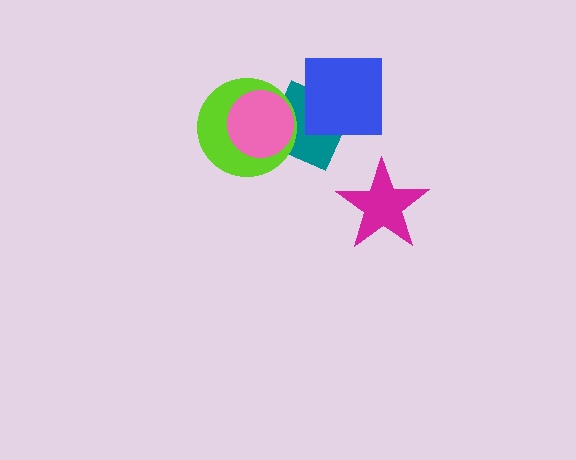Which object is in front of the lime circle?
The pink circle is in front of the lime circle.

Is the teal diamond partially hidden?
Yes, it is partially covered by another shape.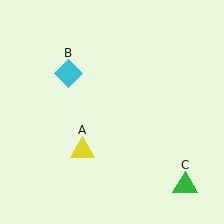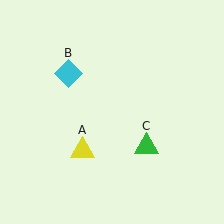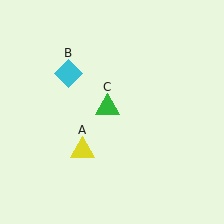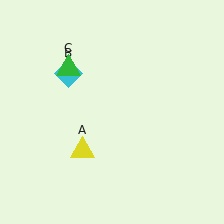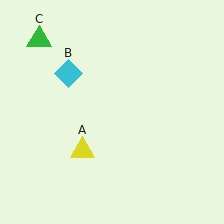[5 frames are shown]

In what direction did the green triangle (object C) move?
The green triangle (object C) moved up and to the left.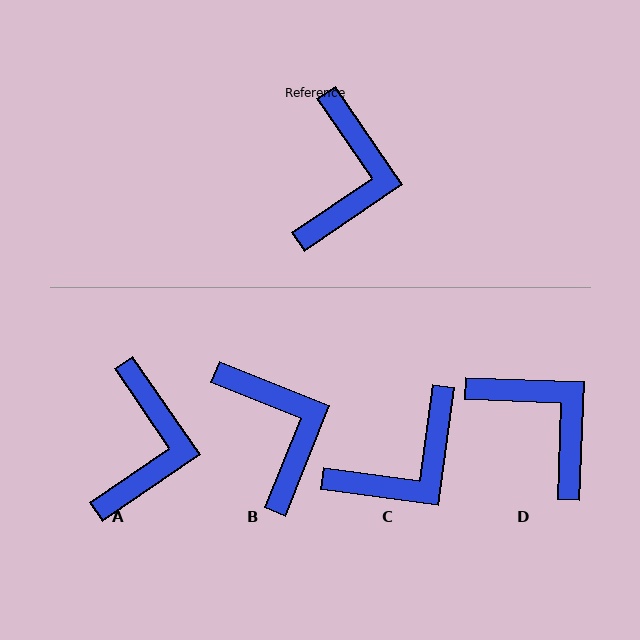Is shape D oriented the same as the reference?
No, it is off by about 53 degrees.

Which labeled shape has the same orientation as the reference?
A.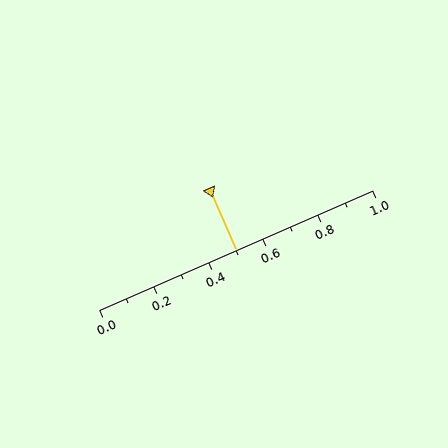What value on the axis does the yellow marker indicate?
The marker indicates approximately 0.5.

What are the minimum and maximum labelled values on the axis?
The axis runs from 0.0 to 1.0.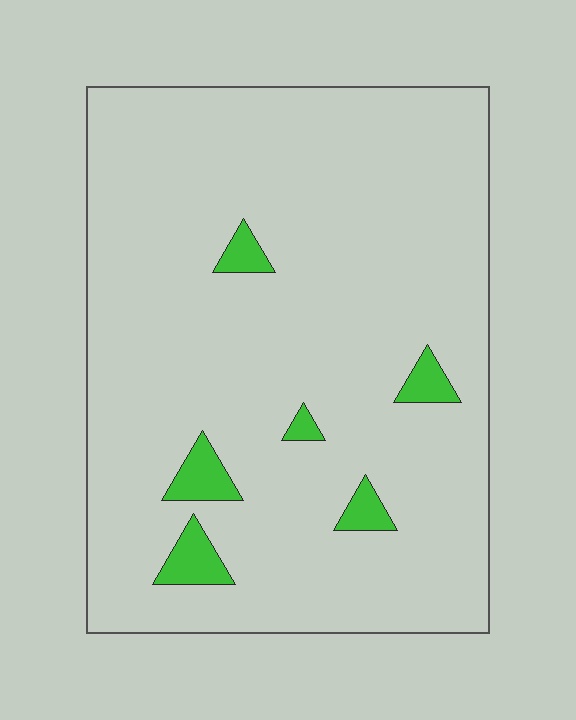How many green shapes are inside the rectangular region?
6.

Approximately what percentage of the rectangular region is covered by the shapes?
Approximately 5%.